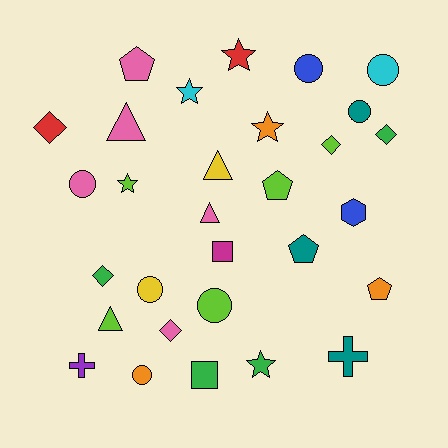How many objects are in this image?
There are 30 objects.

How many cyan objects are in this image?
There are 2 cyan objects.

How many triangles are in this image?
There are 4 triangles.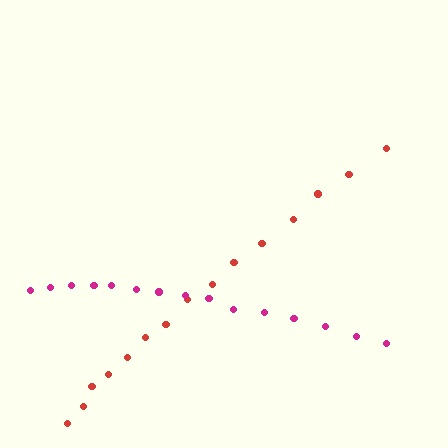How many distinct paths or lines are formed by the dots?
There are 2 distinct paths.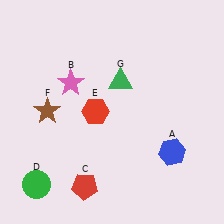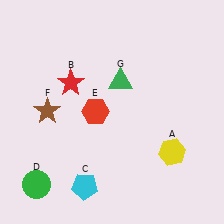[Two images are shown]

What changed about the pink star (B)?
In Image 1, B is pink. In Image 2, it changed to red.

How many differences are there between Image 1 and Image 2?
There are 3 differences between the two images.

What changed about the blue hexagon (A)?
In Image 1, A is blue. In Image 2, it changed to yellow.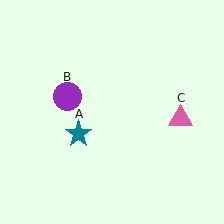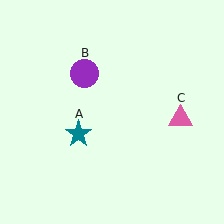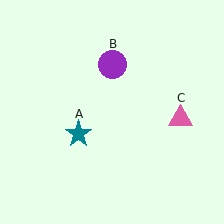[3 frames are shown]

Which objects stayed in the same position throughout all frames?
Teal star (object A) and pink triangle (object C) remained stationary.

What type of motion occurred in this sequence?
The purple circle (object B) rotated clockwise around the center of the scene.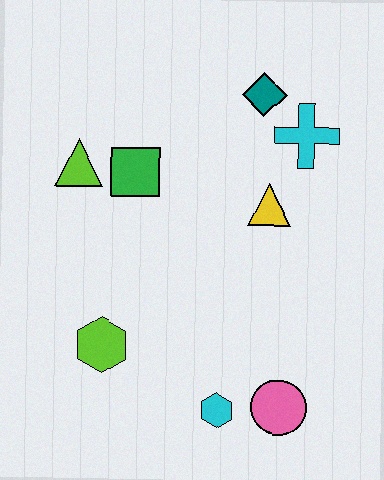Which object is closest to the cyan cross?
The teal diamond is closest to the cyan cross.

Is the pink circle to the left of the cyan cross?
Yes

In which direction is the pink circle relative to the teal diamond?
The pink circle is below the teal diamond.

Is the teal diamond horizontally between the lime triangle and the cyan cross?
Yes